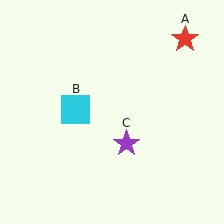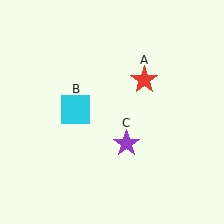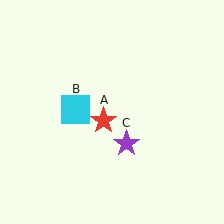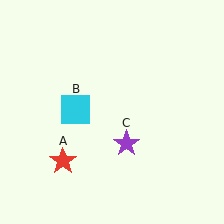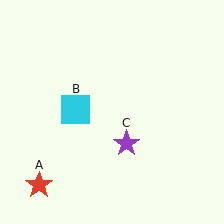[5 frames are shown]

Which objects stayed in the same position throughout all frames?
Cyan square (object B) and purple star (object C) remained stationary.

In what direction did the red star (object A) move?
The red star (object A) moved down and to the left.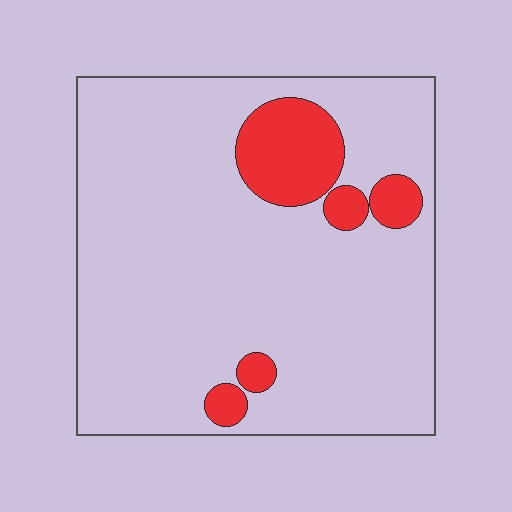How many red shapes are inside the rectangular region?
5.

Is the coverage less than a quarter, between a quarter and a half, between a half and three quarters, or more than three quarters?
Less than a quarter.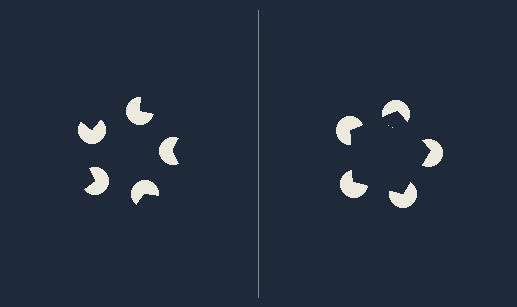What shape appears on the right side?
An illusory pentagon.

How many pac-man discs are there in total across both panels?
10 — 5 on each side.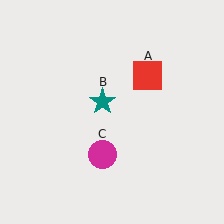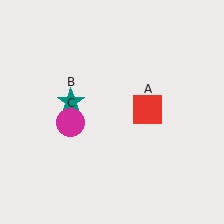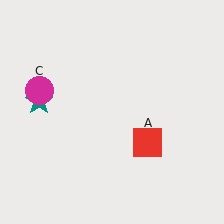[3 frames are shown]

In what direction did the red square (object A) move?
The red square (object A) moved down.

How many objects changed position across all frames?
3 objects changed position: red square (object A), teal star (object B), magenta circle (object C).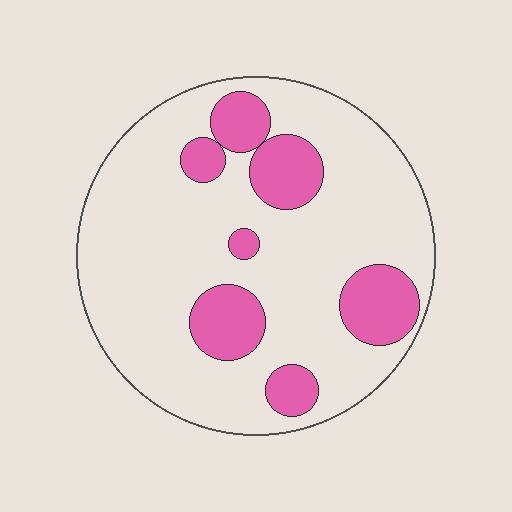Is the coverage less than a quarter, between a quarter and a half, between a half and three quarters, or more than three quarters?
Less than a quarter.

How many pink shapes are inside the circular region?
7.